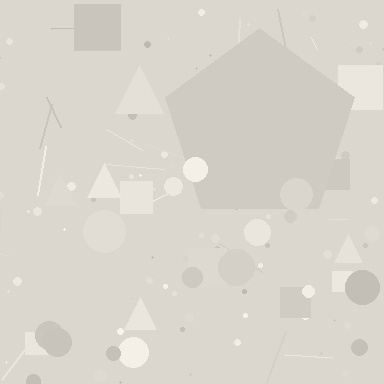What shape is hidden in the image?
A pentagon is hidden in the image.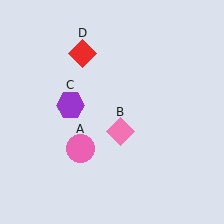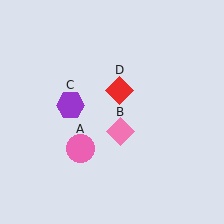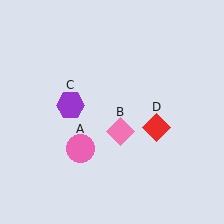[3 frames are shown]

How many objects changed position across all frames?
1 object changed position: red diamond (object D).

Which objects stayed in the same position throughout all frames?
Pink circle (object A) and pink diamond (object B) and purple hexagon (object C) remained stationary.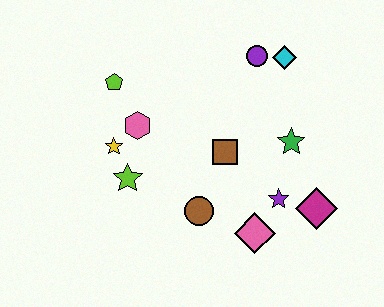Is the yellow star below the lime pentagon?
Yes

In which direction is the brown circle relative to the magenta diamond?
The brown circle is to the left of the magenta diamond.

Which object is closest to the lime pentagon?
The pink hexagon is closest to the lime pentagon.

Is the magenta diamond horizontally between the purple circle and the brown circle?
No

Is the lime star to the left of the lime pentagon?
No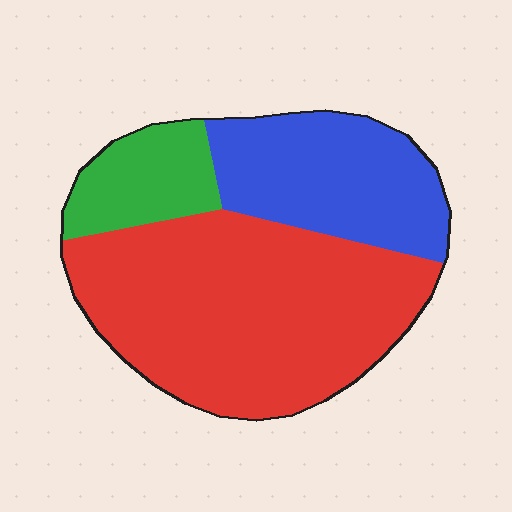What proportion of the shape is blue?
Blue takes up about one quarter (1/4) of the shape.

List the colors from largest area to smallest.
From largest to smallest: red, blue, green.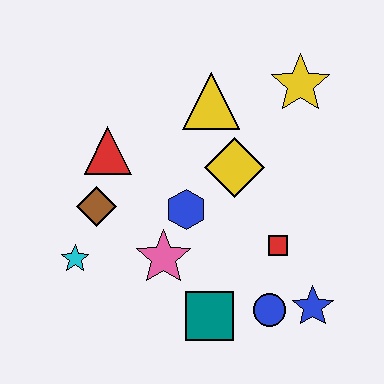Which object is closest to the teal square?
The blue circle is closest to the teal square.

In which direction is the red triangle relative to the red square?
The red triangle is to the left of the red square.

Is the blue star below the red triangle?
Yes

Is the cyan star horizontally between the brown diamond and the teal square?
No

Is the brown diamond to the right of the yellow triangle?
No